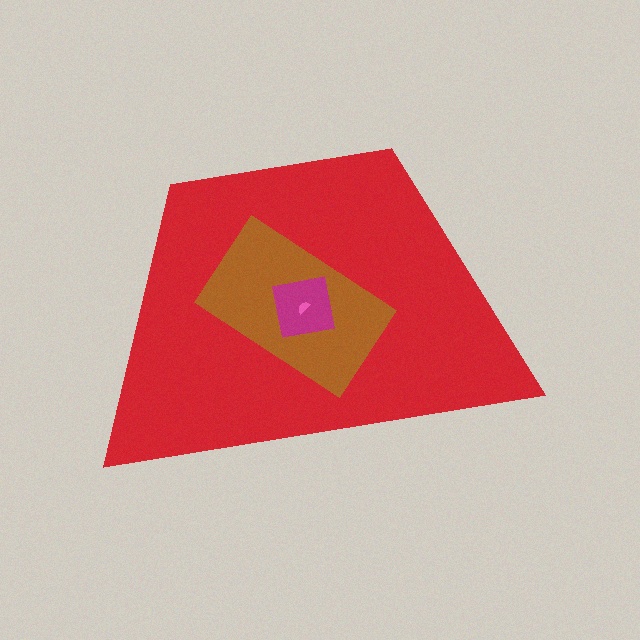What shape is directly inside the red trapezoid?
The brown rectangle.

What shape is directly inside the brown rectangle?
The magenta square.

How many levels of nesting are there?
4.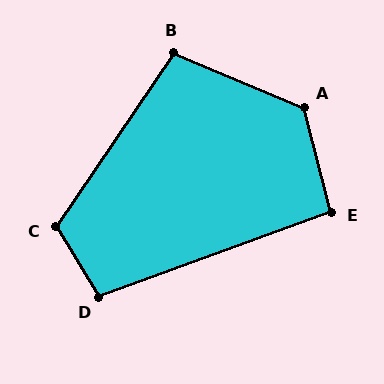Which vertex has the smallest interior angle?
E, at approximately 96 degrees.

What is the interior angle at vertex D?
Approximately 101 degrees (obtuse).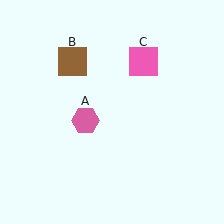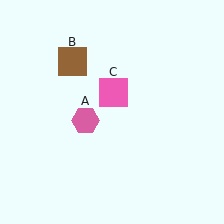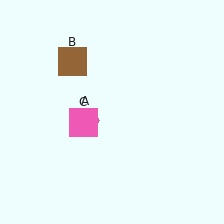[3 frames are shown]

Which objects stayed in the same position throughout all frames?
Pink hexagon (object A) and brown square (object B) remained stationary.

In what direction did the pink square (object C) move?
The pink square (object C) moved down and to the left.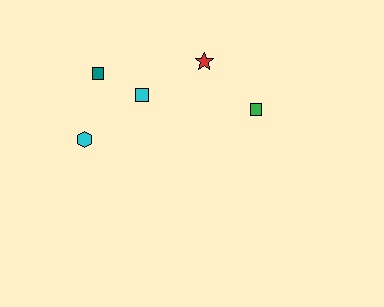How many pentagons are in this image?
There are no pentagons.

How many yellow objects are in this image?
There are no yellow objects.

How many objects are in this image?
There are 5 objects.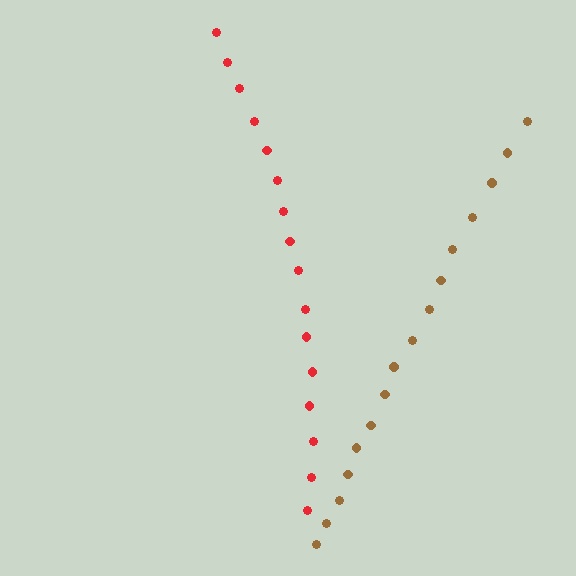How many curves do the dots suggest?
There are 2 distinct paths.